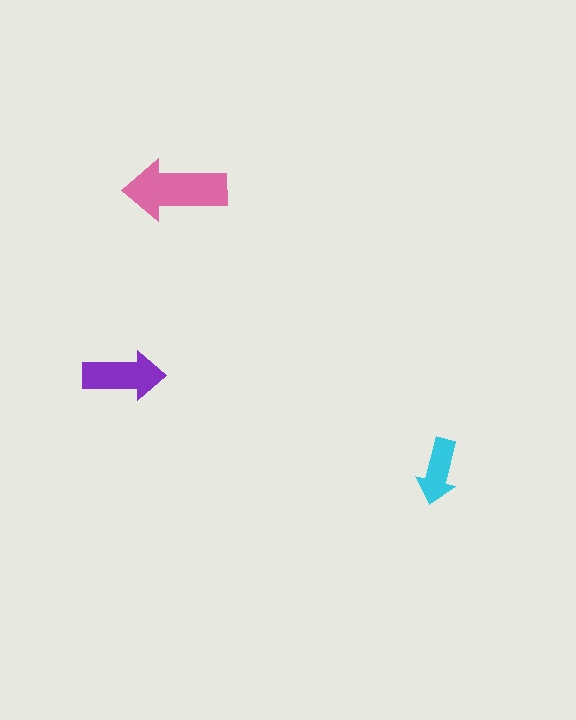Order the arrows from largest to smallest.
the pink one, the purple one, the cyan one.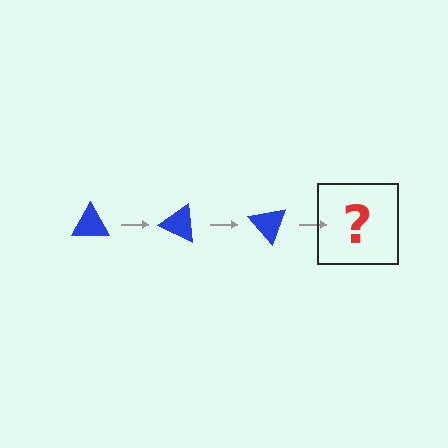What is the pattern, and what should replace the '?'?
The pattern is that the triangle rotates 25 degrees each step. The '?' should be a blue triangle rotated 75 degrees.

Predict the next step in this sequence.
The next step is a blue triangle rotated 75 degrees.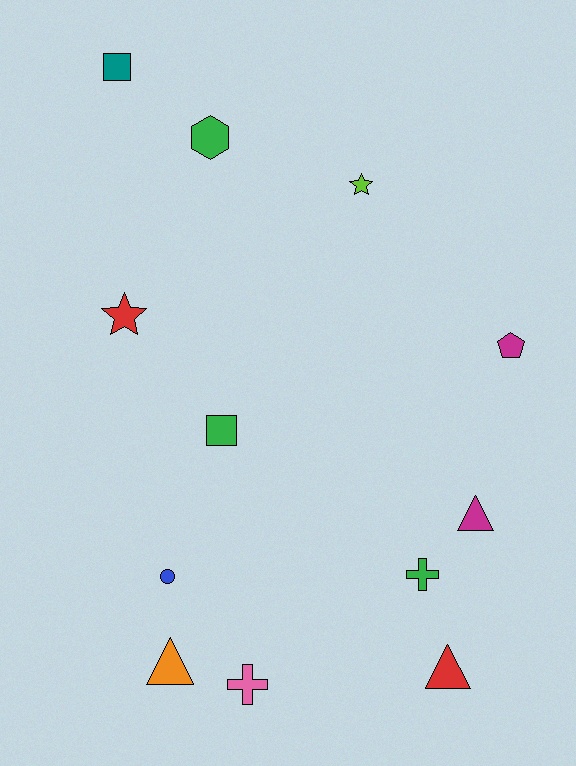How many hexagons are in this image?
There is 1 hexagon.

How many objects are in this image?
There are 12 objects.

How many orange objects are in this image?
There is 1 orange object.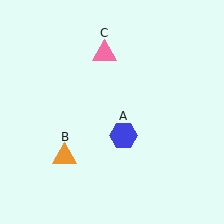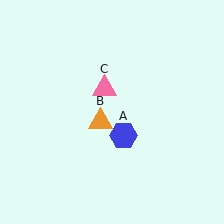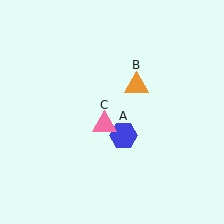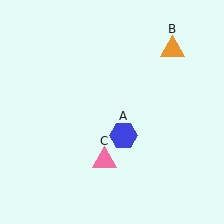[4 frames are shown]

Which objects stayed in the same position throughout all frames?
Blue hexagon (object A) remained stationary.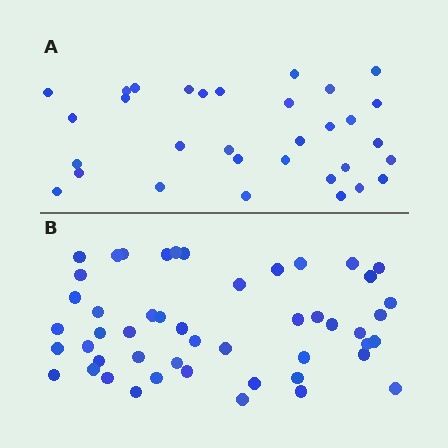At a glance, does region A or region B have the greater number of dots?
Region B (the bottom region) has more dots.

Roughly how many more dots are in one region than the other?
Region B has approximately 15 more dots than region A.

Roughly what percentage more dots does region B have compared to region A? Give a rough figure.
About 55% more.